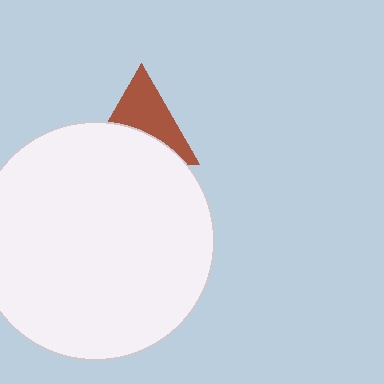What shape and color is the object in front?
The object in front is a white circle.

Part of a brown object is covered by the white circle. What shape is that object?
It is a triangle.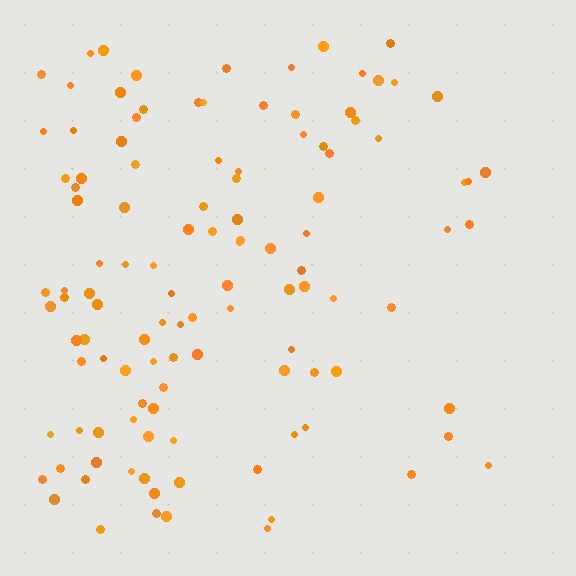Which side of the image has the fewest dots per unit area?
The right.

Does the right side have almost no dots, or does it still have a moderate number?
Still a moderate number, just noticeably fewer than the left.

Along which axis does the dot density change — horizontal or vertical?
Horizontal.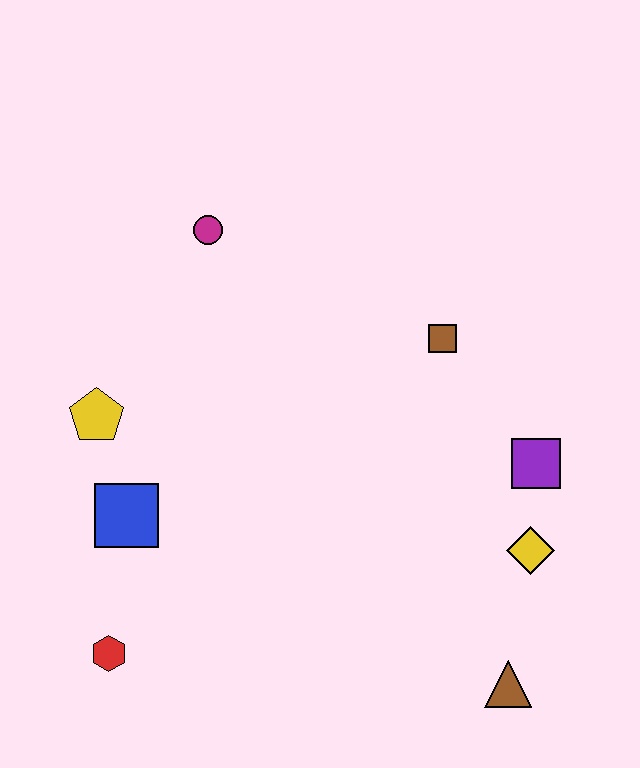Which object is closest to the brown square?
The purple square is closest to the brown square.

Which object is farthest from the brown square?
The red hexagon is farthest from the brown square.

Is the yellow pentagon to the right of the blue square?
No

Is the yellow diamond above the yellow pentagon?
No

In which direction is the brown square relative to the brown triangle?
The brown square is above the brown triangle.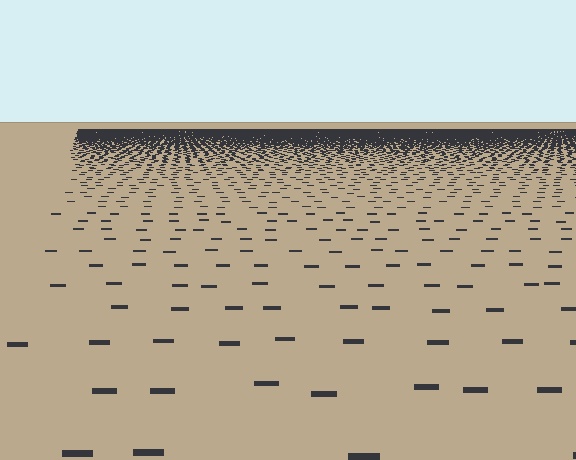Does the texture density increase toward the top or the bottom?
Density increases toward the top.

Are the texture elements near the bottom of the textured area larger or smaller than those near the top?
Larger. Near the bottom, elements are closer to the viewer and appear at a bigger on-screen size.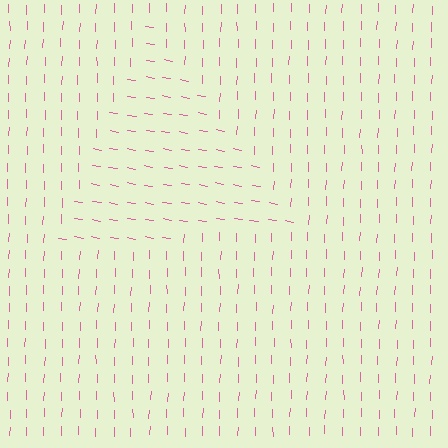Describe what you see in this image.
The image is filled with small pink line segments. A triangle region in the image has lines oriented differently from the surrounding lines, creating a visible texture boundary.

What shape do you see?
I see a triangle.